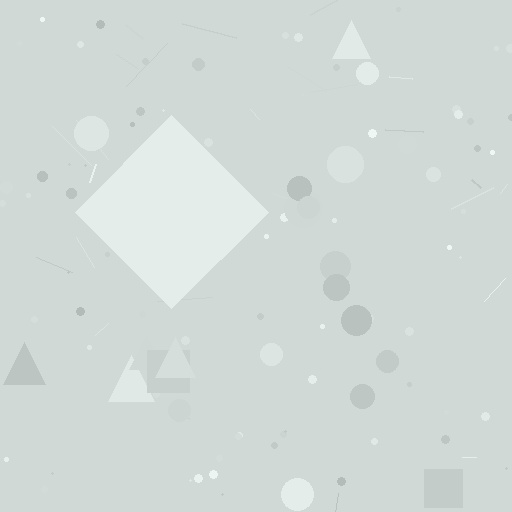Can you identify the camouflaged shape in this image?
The camouflaged shape is a diamond.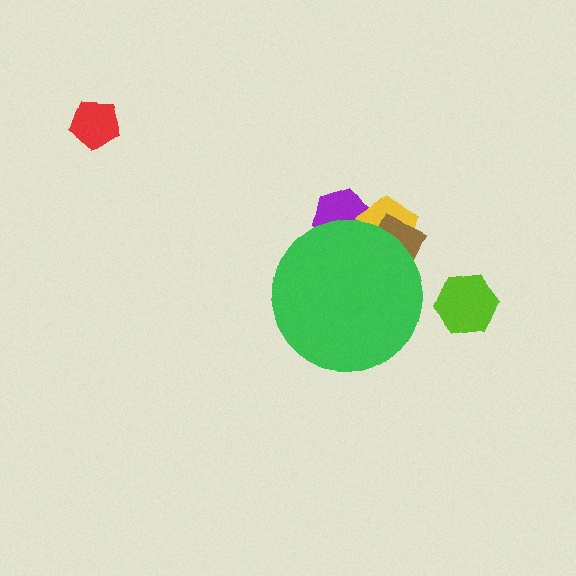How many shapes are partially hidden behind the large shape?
3 shapes are partially hidden.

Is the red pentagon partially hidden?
No, the red pentagon is fully visible.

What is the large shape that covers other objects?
A green circle.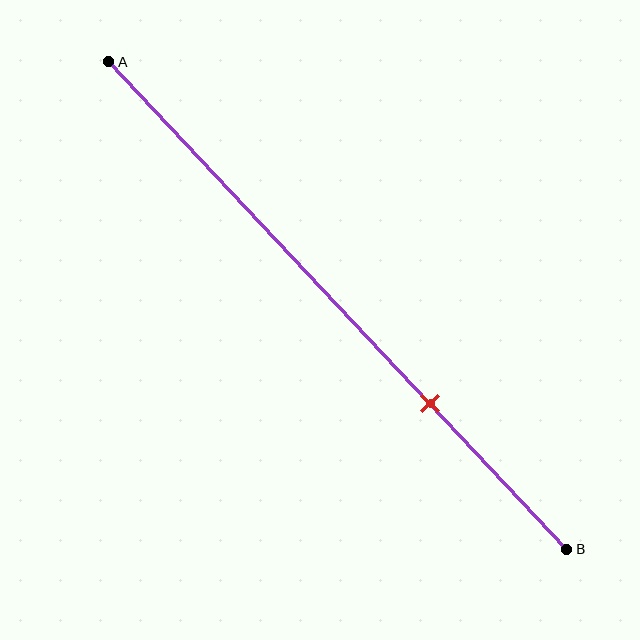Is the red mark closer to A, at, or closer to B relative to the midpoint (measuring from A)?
The red mark is closer to point B than the midpoint of segment AB.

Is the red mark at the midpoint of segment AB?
No, the mark is at about 70% from A, not at the 50% midpoint.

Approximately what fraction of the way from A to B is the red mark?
The red mark is approximately 70% of the way from A to B.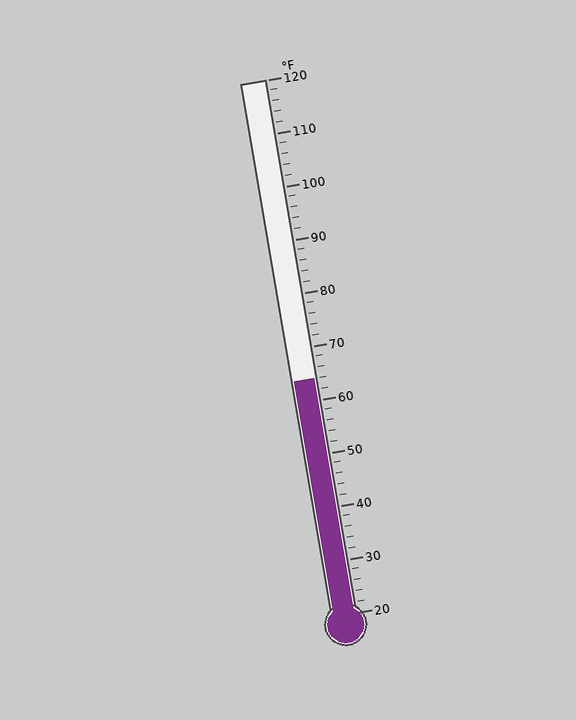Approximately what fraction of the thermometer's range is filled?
The thermometer is filled to approximately 45% of its range.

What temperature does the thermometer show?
The thermometer shows approximately 64°F.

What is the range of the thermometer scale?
The thermometer scale ranges from 20°F to 120°F.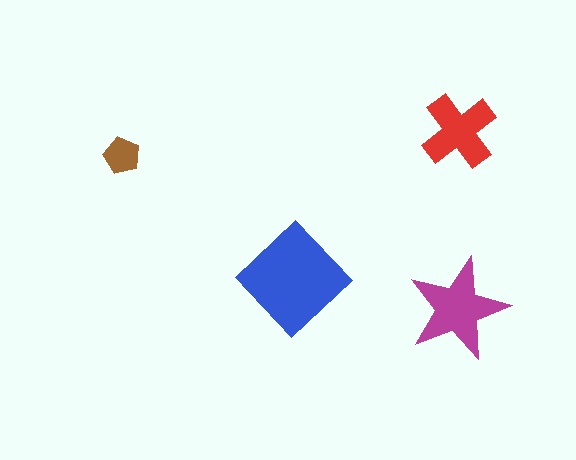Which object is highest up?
The red cross is topmost.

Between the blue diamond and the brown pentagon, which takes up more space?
The blue diamond.